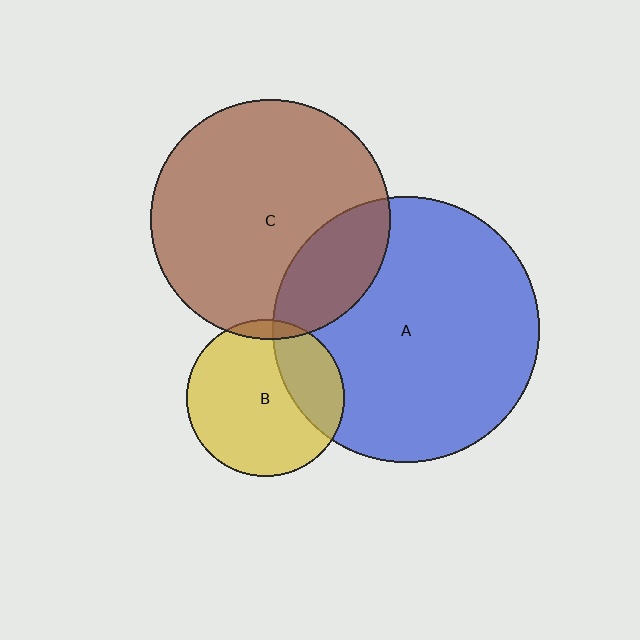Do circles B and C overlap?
Yes.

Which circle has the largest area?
Circle A (blue).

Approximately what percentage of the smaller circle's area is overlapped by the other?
Approximately 5%.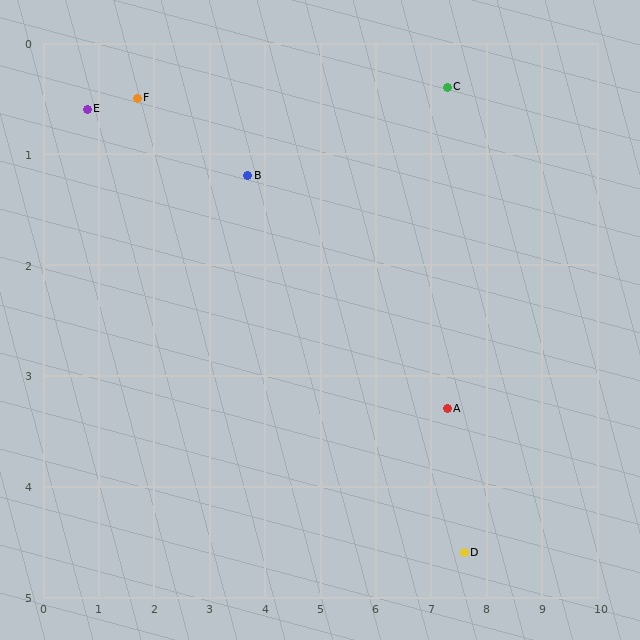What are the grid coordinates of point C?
Point C is at approximately (7.3, 0.4).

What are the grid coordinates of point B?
Point B is at approximately (3.7, 1.2).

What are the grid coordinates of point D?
Point D is at approximately (7.6, 4.6).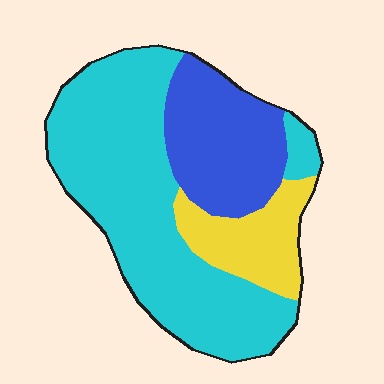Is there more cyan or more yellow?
Cyan.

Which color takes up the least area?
Yellow, at roughly 15%.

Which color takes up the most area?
Cyan, at roughly 60%.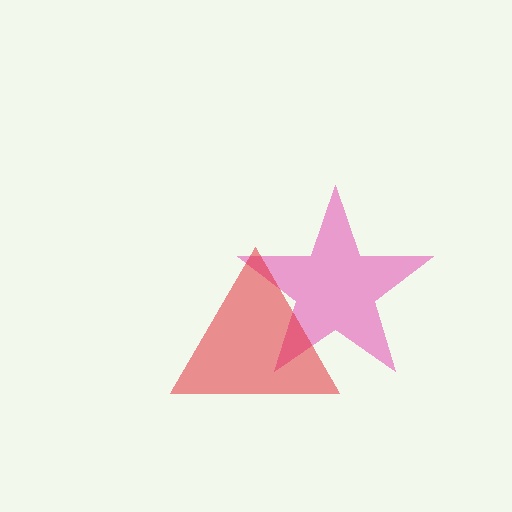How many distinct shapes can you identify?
There are 2 distinct shapes: a pink star, a red triangle.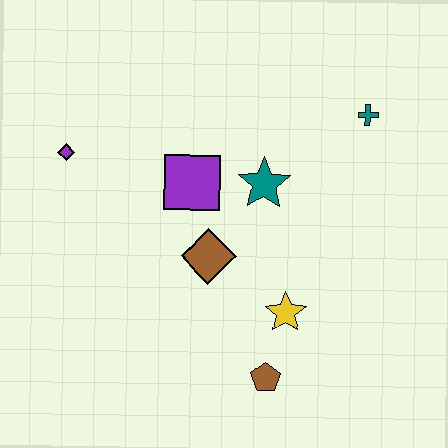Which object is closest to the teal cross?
The teal star is closest to the teal cross.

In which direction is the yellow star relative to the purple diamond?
The yellow star is to the right of the purple diamond.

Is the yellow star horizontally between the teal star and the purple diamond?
No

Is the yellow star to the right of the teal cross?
No